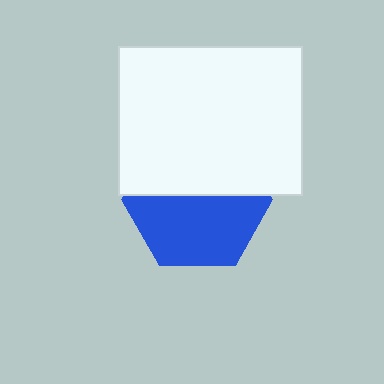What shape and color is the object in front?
The object in front is a white rectangle.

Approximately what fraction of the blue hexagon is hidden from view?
Roughly 46% of the blue hexagon is hidden behind the white rectangle.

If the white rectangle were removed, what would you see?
You would see the complete blue hexagon.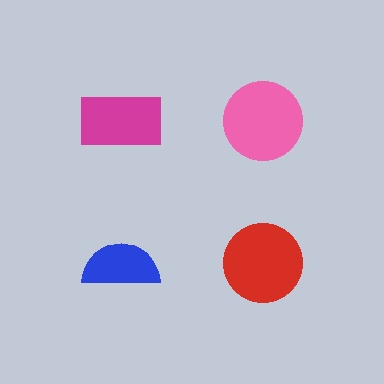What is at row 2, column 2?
A red circle.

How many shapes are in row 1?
2 shapes.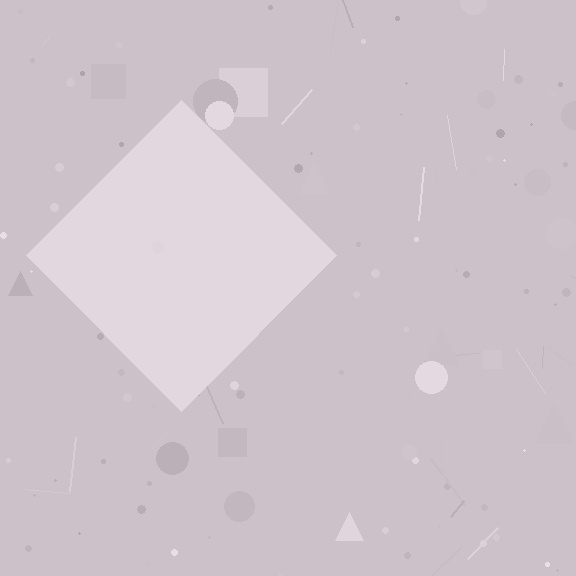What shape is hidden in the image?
A diamond is hidden in the image.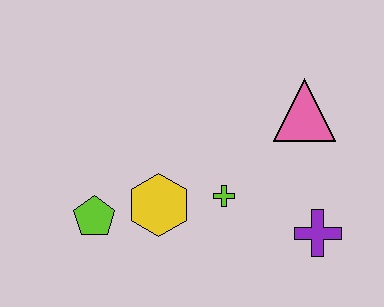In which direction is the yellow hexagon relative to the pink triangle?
The yellow hexagon is to the left of the pink triangle.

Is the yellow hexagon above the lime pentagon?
Yes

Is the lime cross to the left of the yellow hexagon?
No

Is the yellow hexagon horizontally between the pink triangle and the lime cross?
No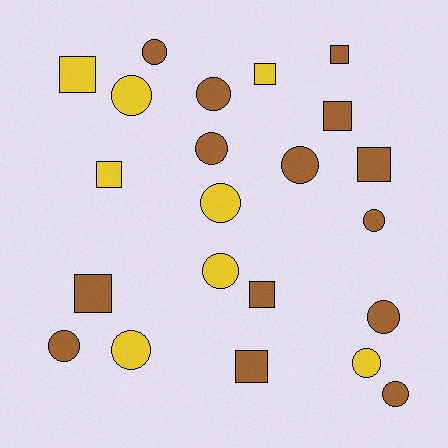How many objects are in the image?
There are 22 objects.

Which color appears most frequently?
Brown, with 14 objects.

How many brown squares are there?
There are 6 brown squares.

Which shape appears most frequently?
Circle, with 13 objects.